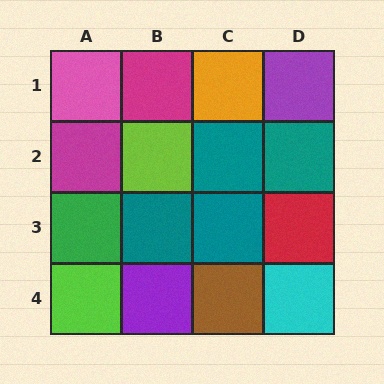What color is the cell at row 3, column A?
Green.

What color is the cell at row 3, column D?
Red.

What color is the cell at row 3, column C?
Teal.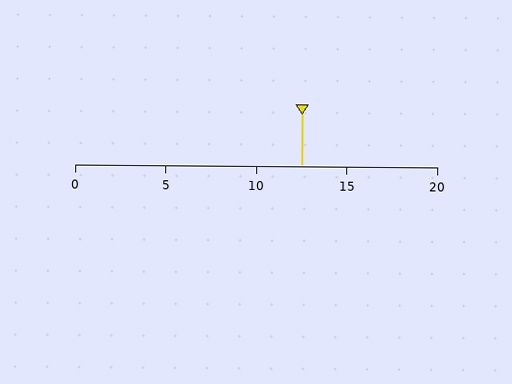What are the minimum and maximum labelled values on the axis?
The axis runs from 0 to 20.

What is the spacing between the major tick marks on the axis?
The major ticks are spaced 5 apart.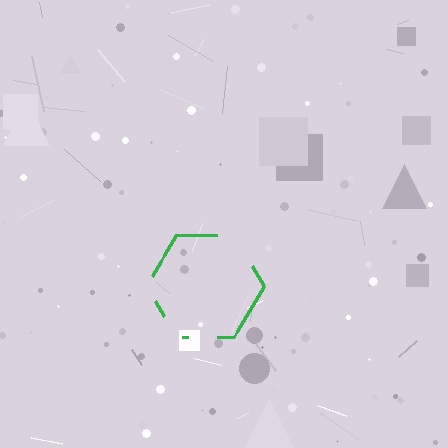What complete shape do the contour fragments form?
The contour fragments form a hexagon.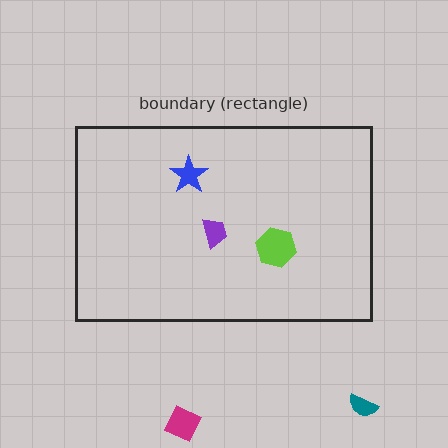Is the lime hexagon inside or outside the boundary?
Inside.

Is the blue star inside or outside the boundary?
Inside.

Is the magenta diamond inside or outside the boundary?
Outside.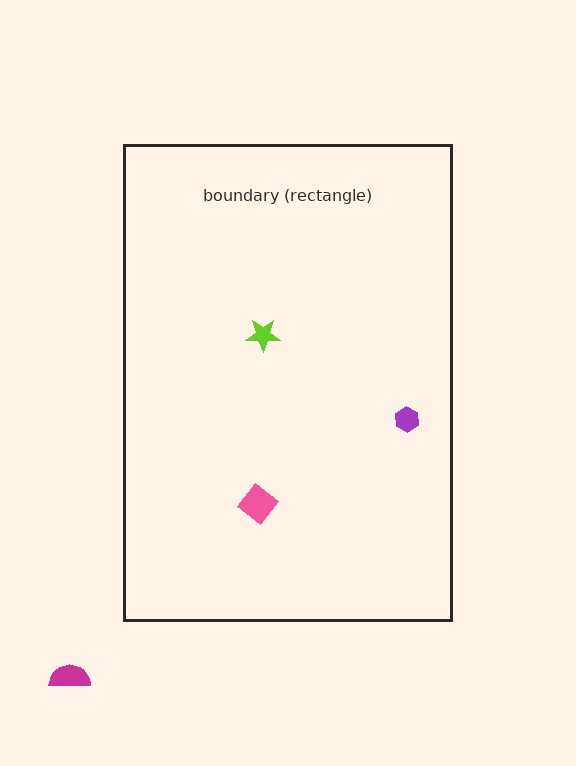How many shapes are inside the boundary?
3 inside, 1 outside.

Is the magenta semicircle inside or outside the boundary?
Outside.